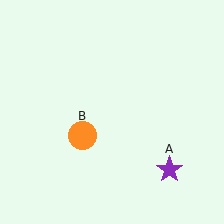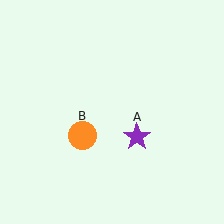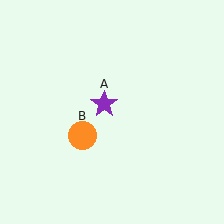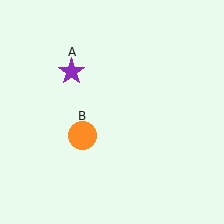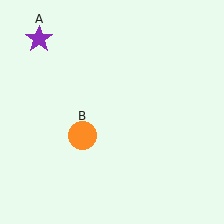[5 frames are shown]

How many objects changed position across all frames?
1 object changed position: purple star (object A).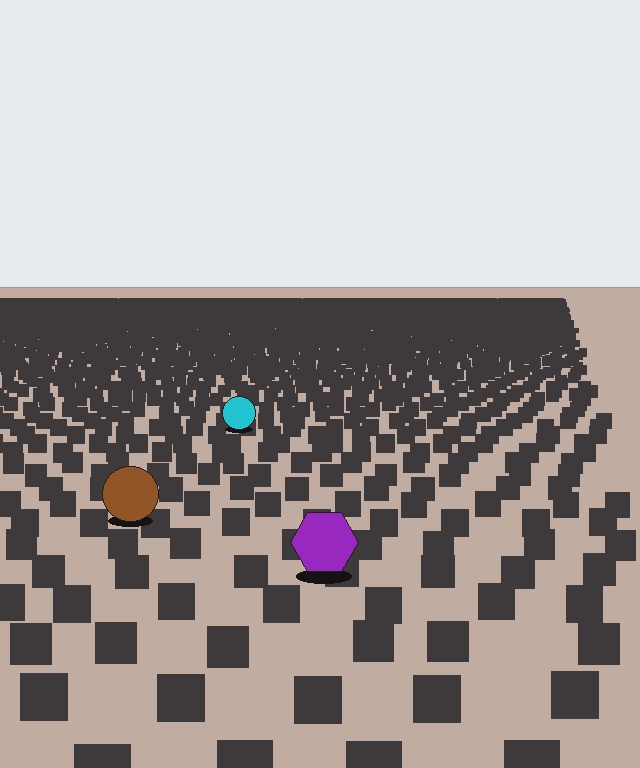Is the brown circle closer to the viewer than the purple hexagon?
No. The purple hexagon is closer — you can tell from the texture gradient: the ground texture is coarser near it.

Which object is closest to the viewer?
The purple hexagon is closest. The texture marks near it are larger and more spread out.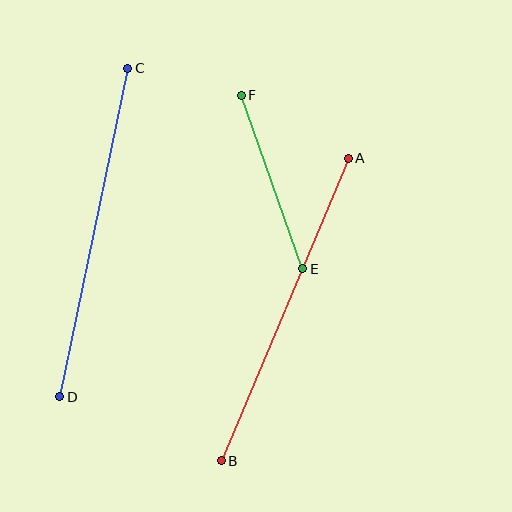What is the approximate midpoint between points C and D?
The midpoint is at approximately (94, 232) pixels.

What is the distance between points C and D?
The distance is approximately 335 pixels.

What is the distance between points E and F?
The distance is approximately 184 pixels.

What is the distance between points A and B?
The distance is approximately 328 pixels.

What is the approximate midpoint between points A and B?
The midpoint is at approximately (285, 310) pixels.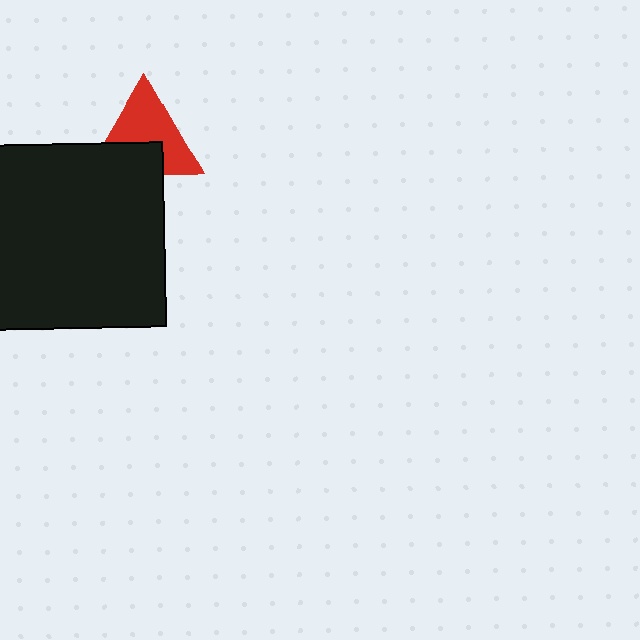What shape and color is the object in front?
The object in front is a black square.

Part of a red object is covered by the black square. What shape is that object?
It is a triangle.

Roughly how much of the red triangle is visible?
About half of it is visible (roughly 62%).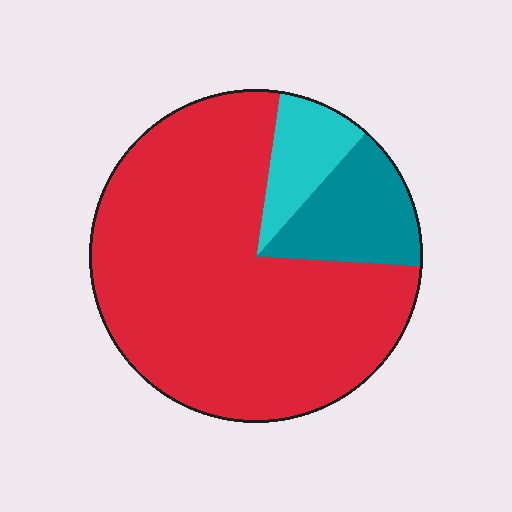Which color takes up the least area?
Cyan, at roughly 10%.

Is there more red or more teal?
Red.